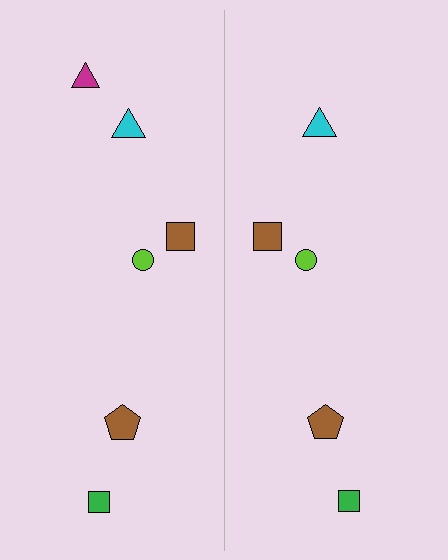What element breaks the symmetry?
A magenta triangle is missing from the right side.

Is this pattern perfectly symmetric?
No, the pattern is not perfectly symmetric. A magenta triangle is missing from the right side.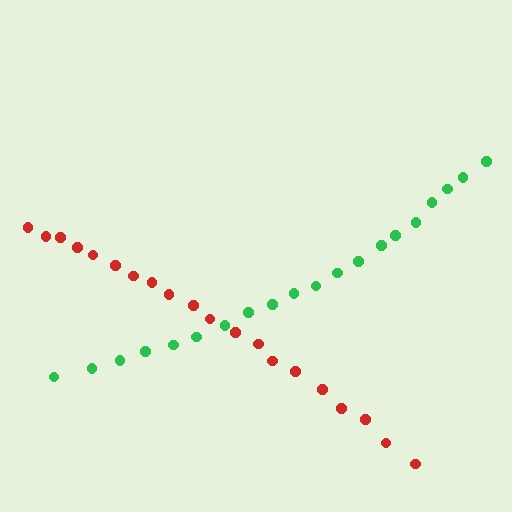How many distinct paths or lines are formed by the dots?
There are 2 distinct paths.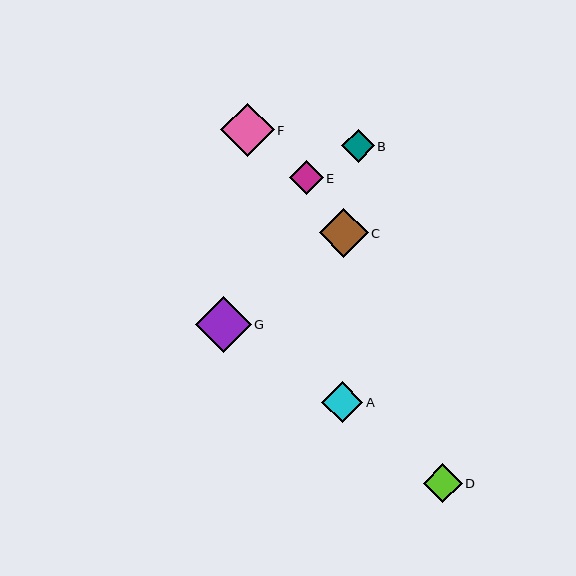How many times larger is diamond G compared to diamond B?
Diamond G is approximately 1.7 times the size of diamond B.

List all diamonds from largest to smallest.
From largest to smallest: G, F, C, A, D, E, B.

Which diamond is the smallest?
Diamond B is the smallest with a size of approximately 32 pixels.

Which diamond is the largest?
Diamond G is the largest with a size of approximately 56 pixels.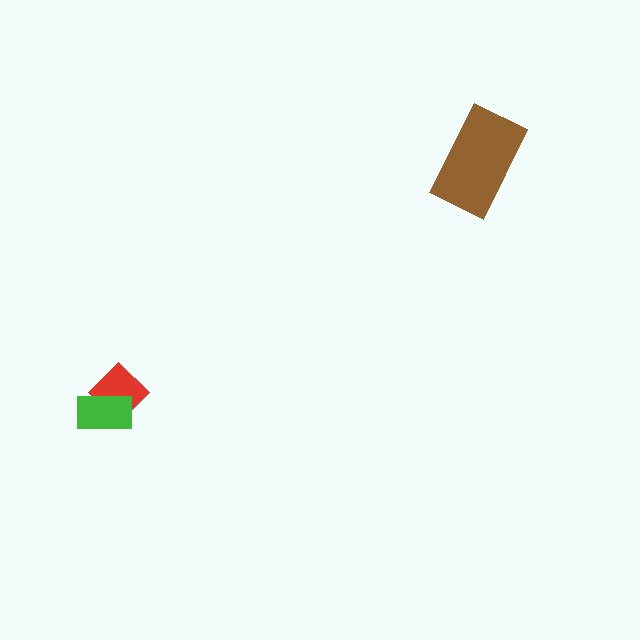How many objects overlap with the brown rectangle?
0 objects overlap with the brown rectangle.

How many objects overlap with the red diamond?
1 object overlaps with the red diamond.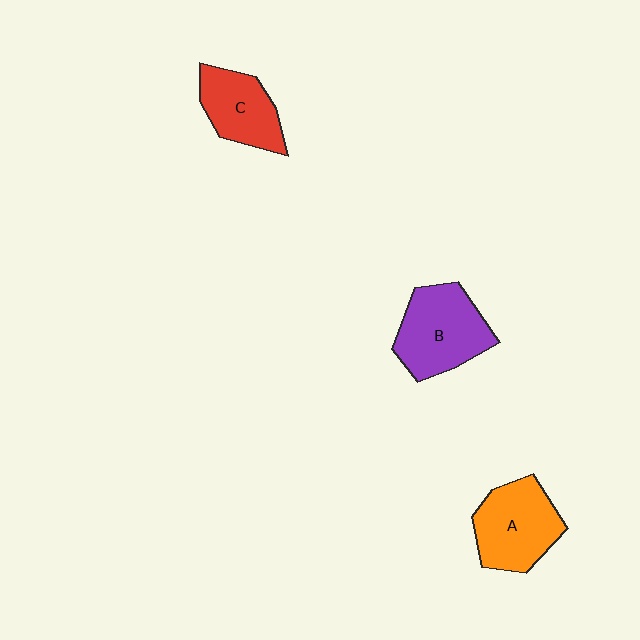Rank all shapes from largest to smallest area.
From largest to smallest: B (purple), A (orange), C (red).